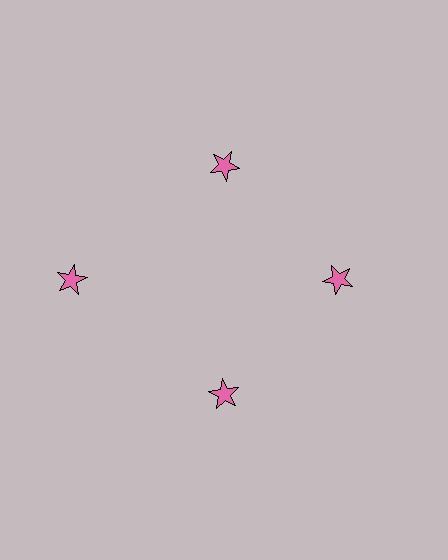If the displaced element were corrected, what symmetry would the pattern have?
It would have 4-fold rotational symmetry — the pattern would map onto itself every 90 degrees.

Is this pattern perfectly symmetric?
No. The 4 pink stars are arranged in a ring, but one element near the 9 o'clock position is pushed outward from the center, breaking the 4-fold rotational symmetry.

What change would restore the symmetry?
The symmetry would be restored by moving it inward, back onto the ring so that all 4 stars sit at equal angles and equal distance from the center.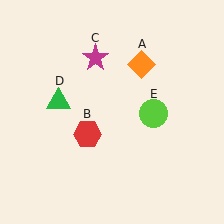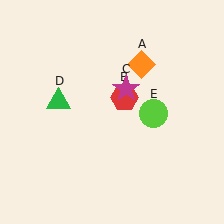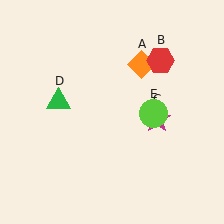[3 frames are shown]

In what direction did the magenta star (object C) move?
The magenta star (object C) moved down and to the right.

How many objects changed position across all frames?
2 objects changed position: red hexagon (object B), magenta star (object C).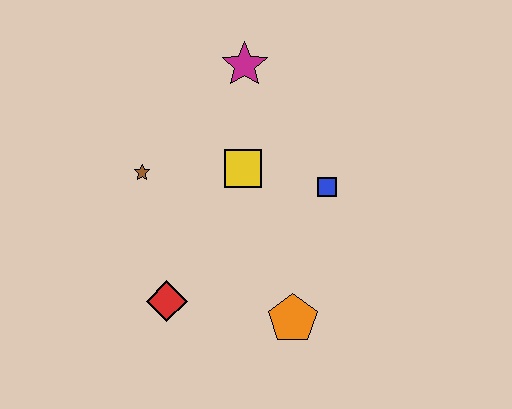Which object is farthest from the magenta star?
The orange pentagon is farthest from the magenta star.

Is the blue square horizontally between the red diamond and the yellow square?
No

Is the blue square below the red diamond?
No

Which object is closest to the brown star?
The yellow square is closest to the brown star.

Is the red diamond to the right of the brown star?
Yes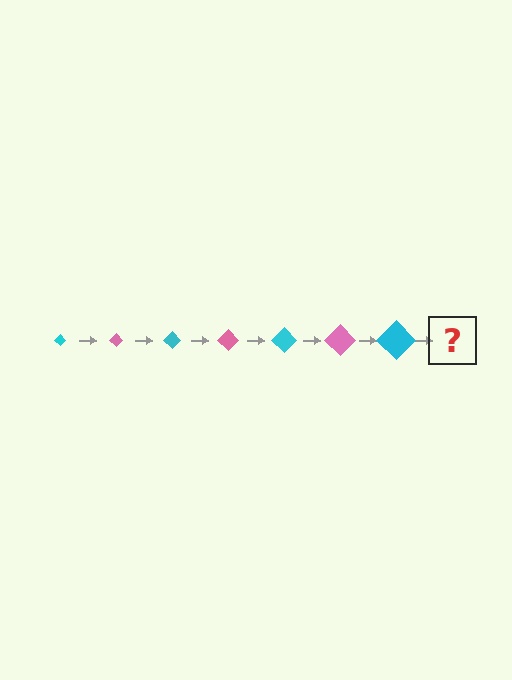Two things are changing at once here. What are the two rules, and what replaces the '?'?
The two rules are that the diamond grows larger each step and the color cycles through cyan and pink. The '?' should be a pink diamond, larger than the previous one.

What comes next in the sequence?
The next element should be a pink diamond, larger than the previous one.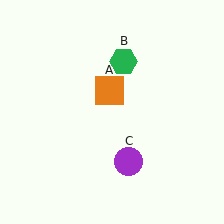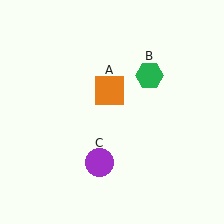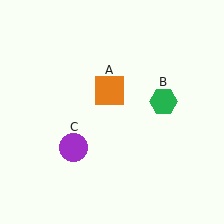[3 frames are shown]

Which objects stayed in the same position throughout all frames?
Orange square (object A) remained stationary.